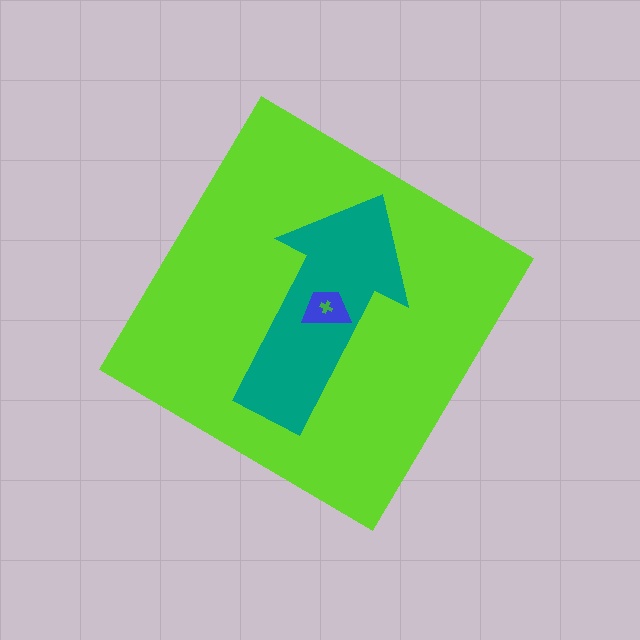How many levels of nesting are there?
4.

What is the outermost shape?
The lime diamond.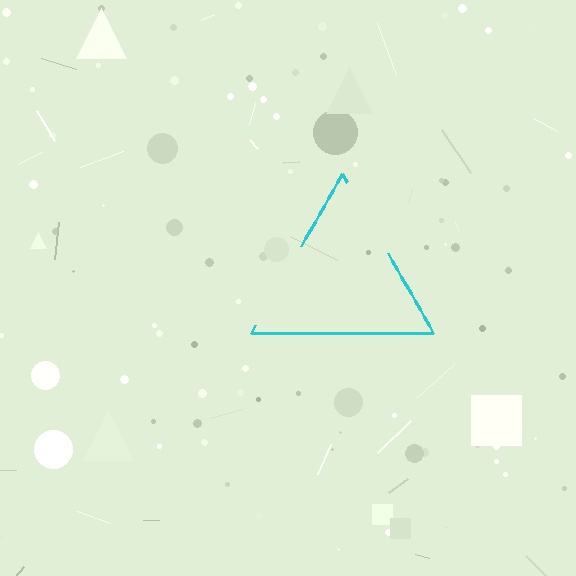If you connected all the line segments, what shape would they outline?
They would outline a triangle.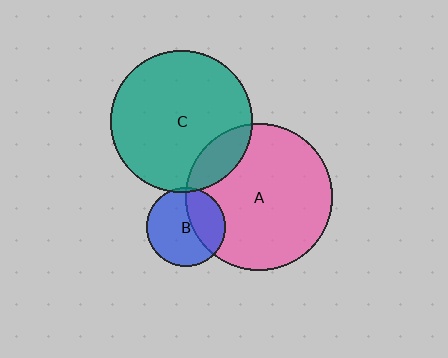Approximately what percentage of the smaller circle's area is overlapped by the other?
Approximately 5%.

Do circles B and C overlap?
Yes.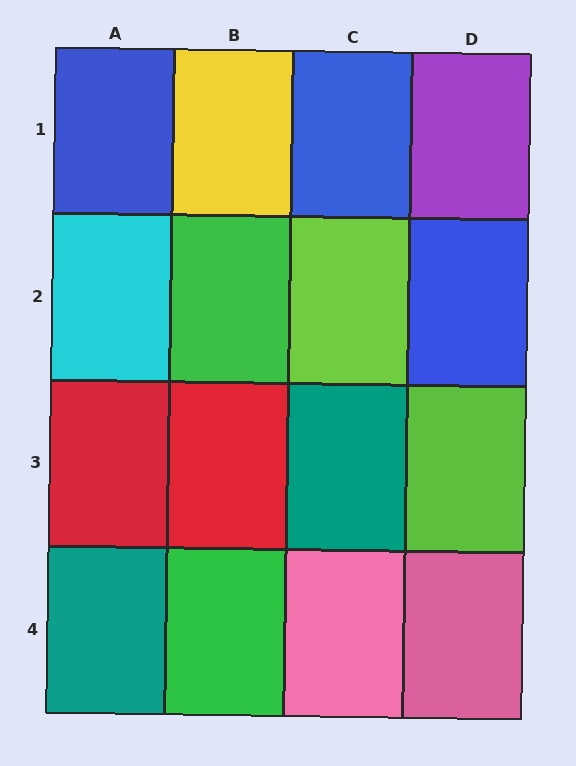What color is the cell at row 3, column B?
Red.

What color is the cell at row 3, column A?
Red.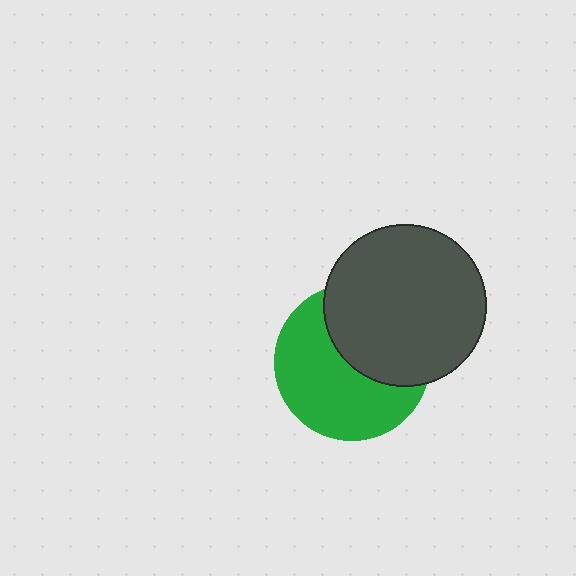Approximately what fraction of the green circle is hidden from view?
Roughly 42% of the green circle is hidden behind the dark gray circle.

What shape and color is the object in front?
The object in front is a dark gray circle.